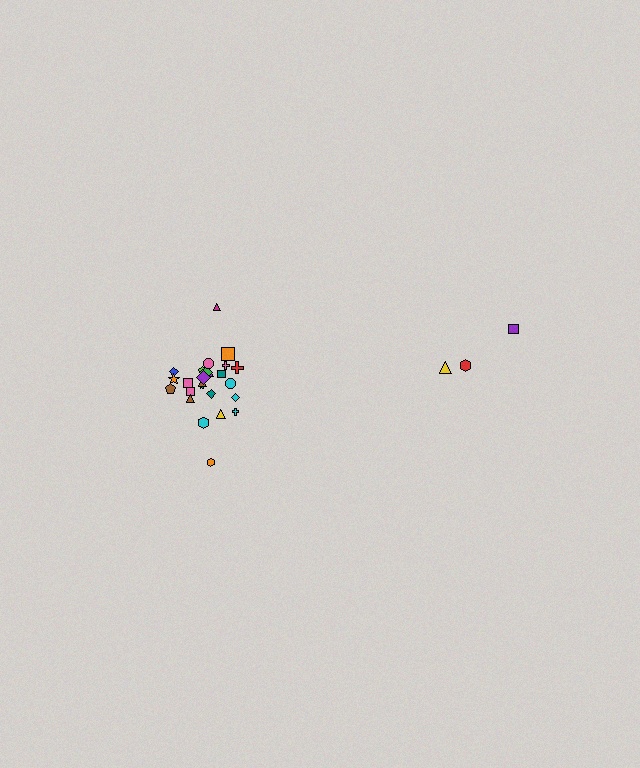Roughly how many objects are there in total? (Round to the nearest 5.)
Roughly 30 objects in total.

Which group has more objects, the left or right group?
The left group.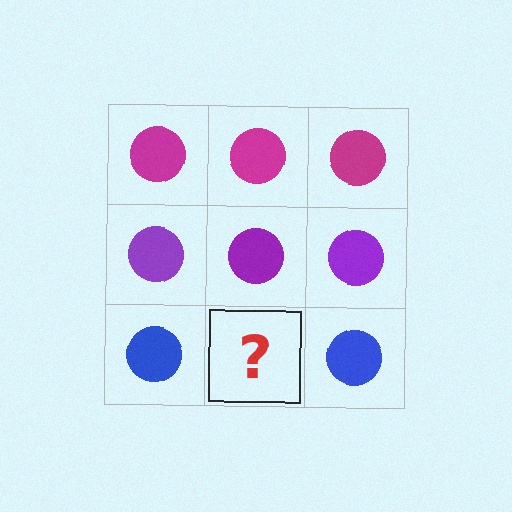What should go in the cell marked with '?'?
The missing cell should contain a blue circle.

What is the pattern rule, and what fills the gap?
The rule is that each row has a consistent color. The gap should be filled with a blue circle.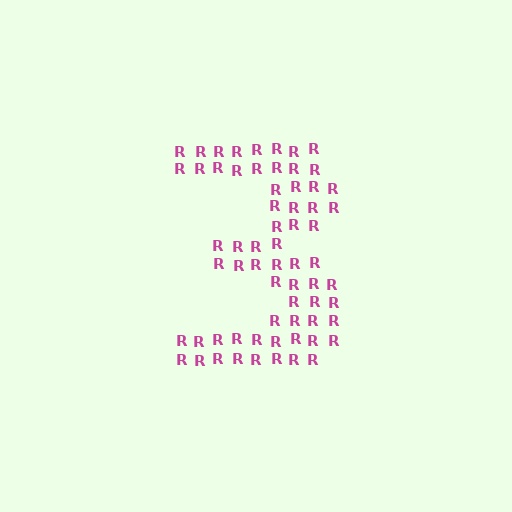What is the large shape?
The large shape is the digit 3.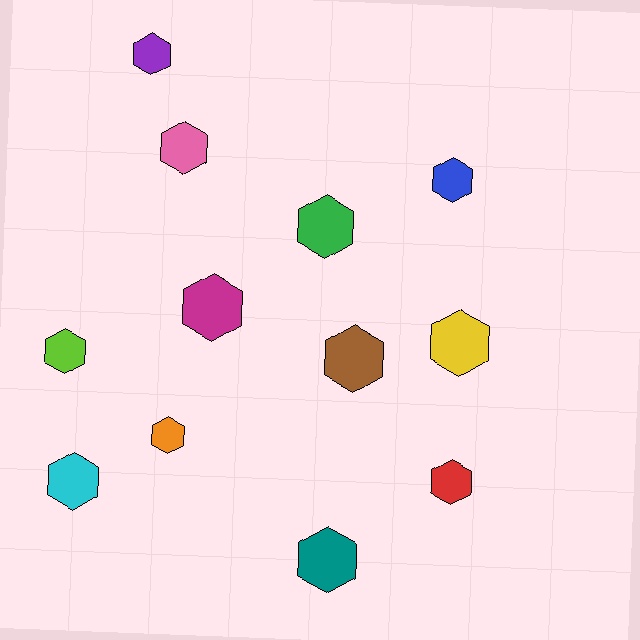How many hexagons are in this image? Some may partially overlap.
There are 12 hexagons.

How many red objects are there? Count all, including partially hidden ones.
There is 1 red object.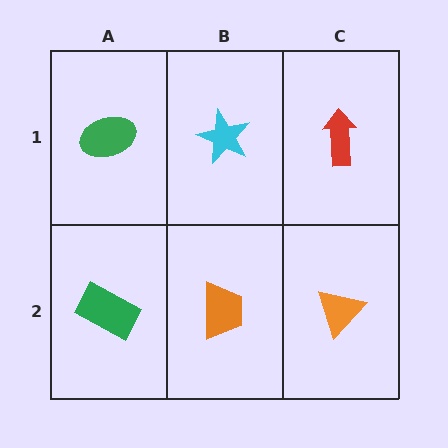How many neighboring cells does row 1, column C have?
2.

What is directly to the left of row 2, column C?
An orange trapezoid.